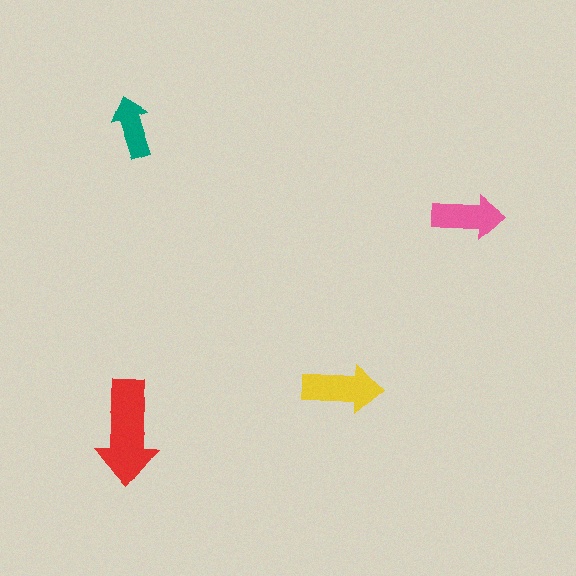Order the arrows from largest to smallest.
the red one, the yellow one, the pink one, the teal one.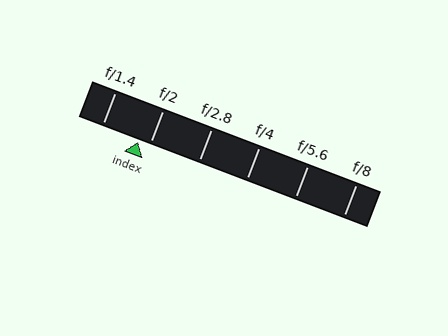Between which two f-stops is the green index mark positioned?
The index mark is between f/1.4 and f/2.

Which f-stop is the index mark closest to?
The index mark is closest to f/2.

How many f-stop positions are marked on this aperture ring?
There are 6 f-stop positions marked.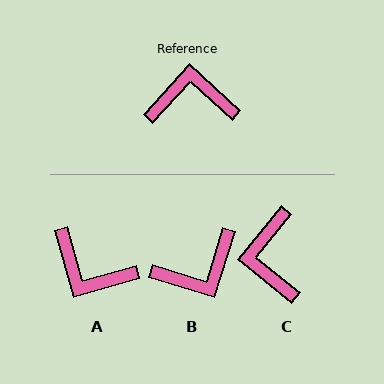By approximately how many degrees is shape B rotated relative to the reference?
Approximately 155 degrees clockwise.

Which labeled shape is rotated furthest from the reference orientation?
B, about 155 degrees away.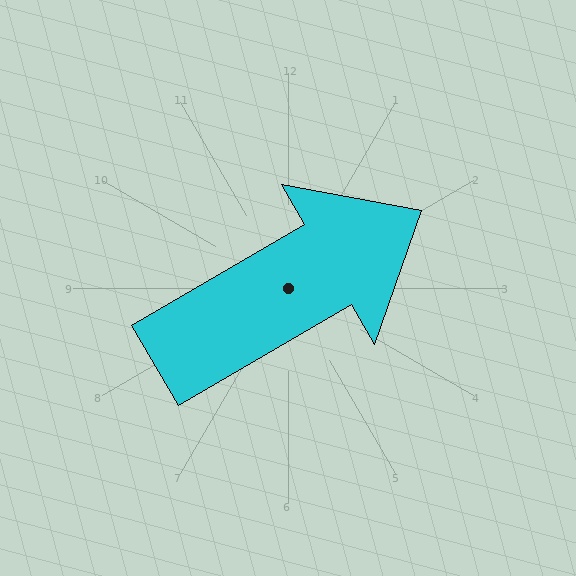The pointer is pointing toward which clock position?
Roughly 2 o'clock.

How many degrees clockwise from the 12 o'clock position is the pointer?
Approximately 60 degrees.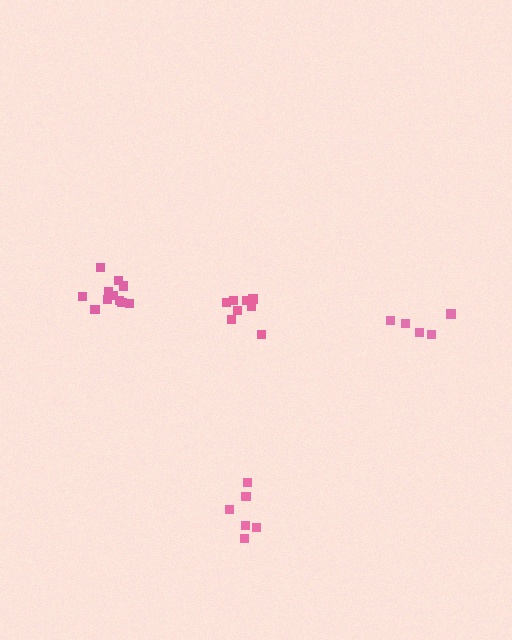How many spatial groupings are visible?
There are 4 spatial groupings.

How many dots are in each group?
Group 1: 5 dots, Group 2: 6 dots, Group 3: 9 dots, Group 4: 11 dots (31 total).